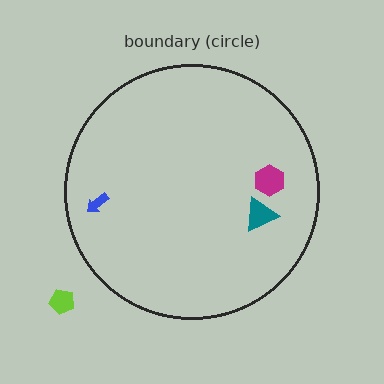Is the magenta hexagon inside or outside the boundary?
Inside.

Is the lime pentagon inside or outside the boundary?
Outside.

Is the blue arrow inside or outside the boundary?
Inside.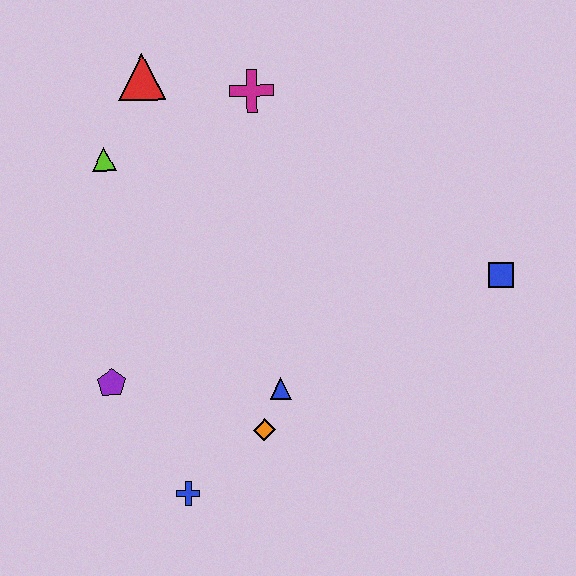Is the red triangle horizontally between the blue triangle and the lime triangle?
Yes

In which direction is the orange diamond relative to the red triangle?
The orange diamond is below the red triangle.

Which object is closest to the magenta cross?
The red triangle is closest to the magenta cross.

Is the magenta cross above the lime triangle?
Yes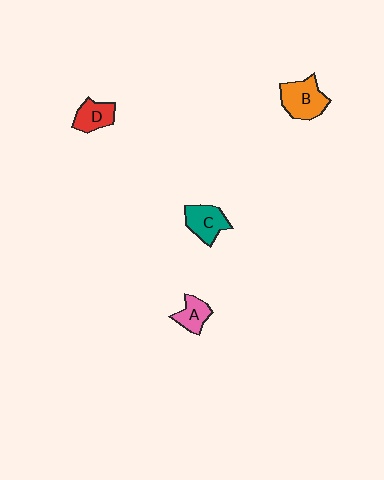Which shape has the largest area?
Shape B (orange).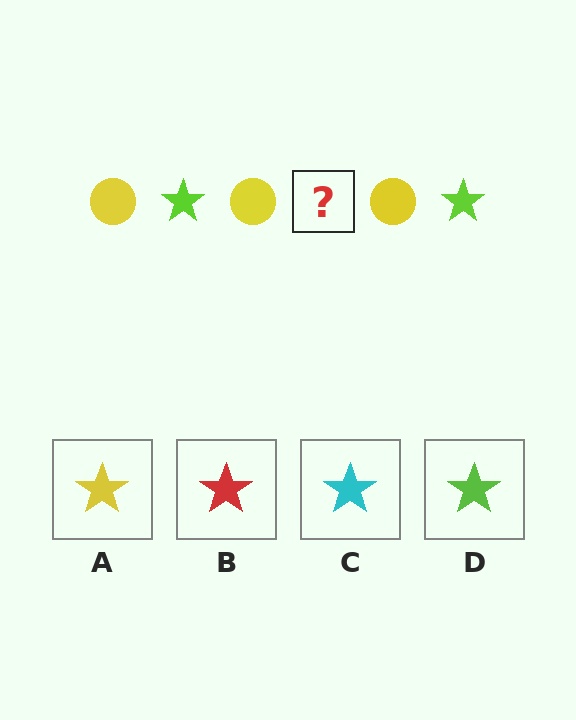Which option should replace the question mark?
Option D.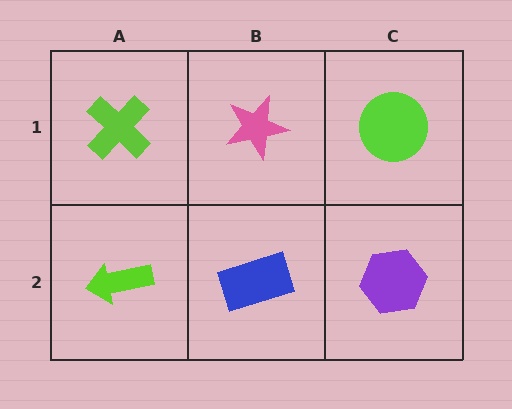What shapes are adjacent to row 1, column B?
A blue rectangle (row 2, column B), a lime cross (row 1, column A), a lime circle (row 1, column C).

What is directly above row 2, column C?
A lime circle.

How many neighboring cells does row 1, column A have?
2.